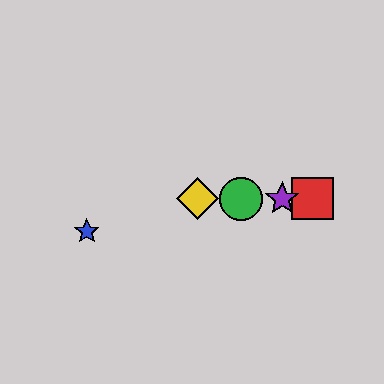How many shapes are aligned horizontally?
4 shapes (the red square, the green circle, the yellow diamond, the purple star) are aligned horizontally.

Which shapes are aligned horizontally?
The red square, the green circle, the yellow diamond, the purple star are aligned horizontally.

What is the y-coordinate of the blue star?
The blue star is at y≈232.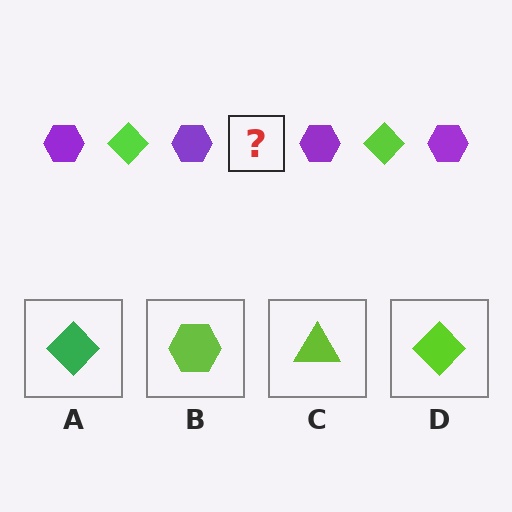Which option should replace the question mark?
Option D.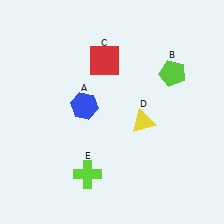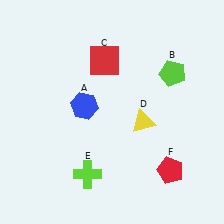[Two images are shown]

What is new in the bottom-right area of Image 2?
A red pentagon (F) was added in the bottom-right area of Image 2.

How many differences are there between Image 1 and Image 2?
There is 1 difference between the two images.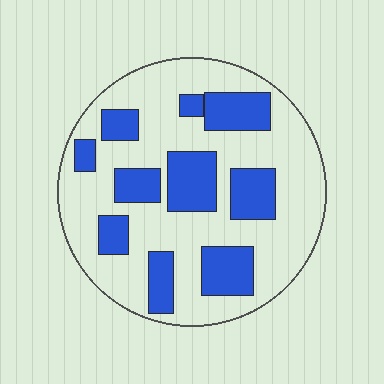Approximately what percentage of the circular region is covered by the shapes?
Approximately 30%.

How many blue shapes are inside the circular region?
10.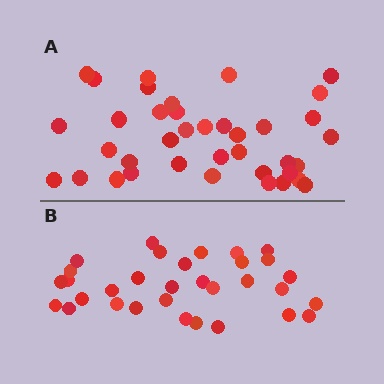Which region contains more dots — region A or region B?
Region A (the top region) has more dots.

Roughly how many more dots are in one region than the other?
Region A has about 6 more dots than region B.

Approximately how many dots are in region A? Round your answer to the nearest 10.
About 40 dots. (The exact count is 38, which rounds to 40.)